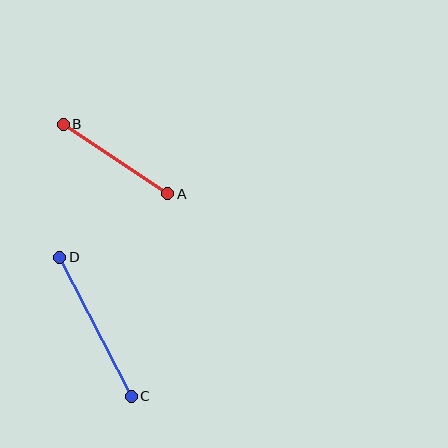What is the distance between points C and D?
The distance is approximately 156 pixels.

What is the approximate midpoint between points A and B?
The midpoint is at approximately (116, 159) pixels.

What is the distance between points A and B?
The distance is approximately 126 pixels.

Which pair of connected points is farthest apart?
Points C and D are farthest apart.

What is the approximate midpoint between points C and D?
The midpoint is at approximately (96, 327) pixels.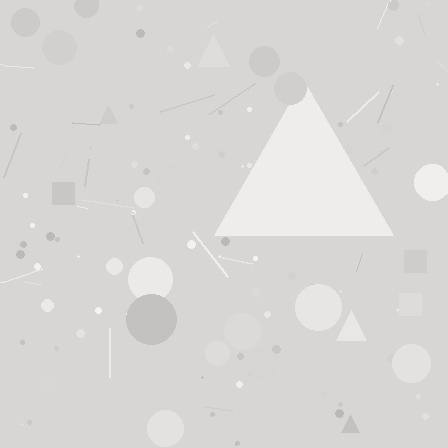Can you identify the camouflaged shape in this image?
The camouflaged shape is a triangle.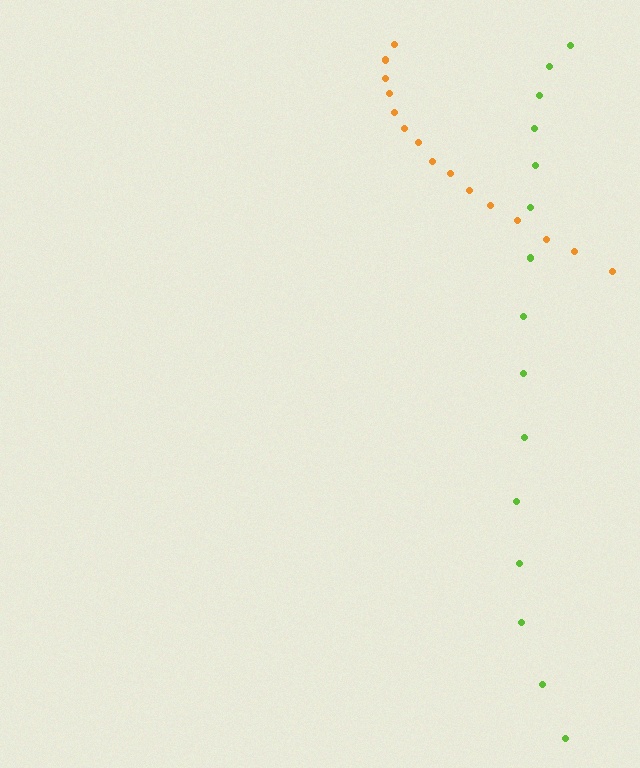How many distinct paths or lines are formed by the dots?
There are 2 distinct paths.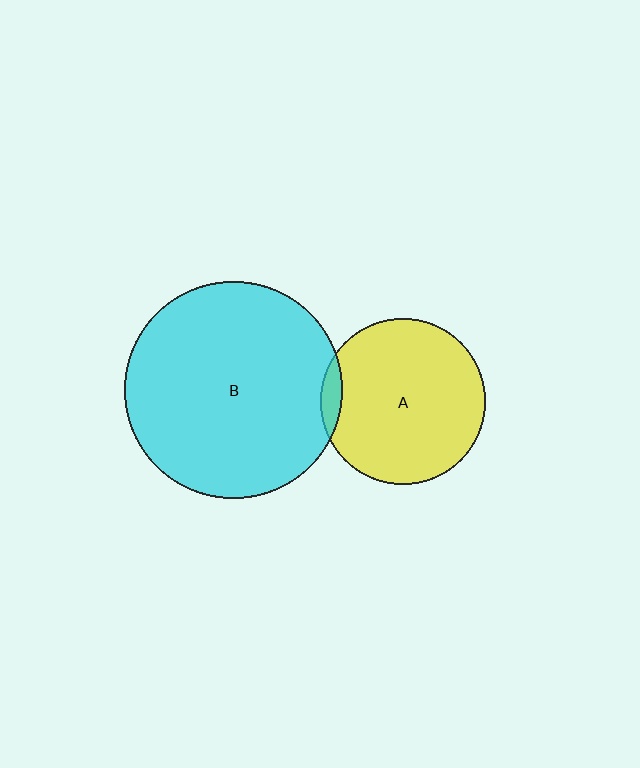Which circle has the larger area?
Circle B (cyan).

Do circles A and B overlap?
Yes.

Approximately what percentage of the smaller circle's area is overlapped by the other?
Approximately 5%.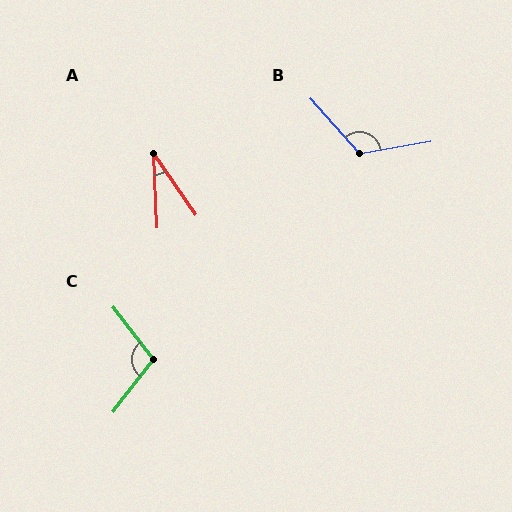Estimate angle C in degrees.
Approximately 105 degrees.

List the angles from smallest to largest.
A (32°), C (105°), B (121°).